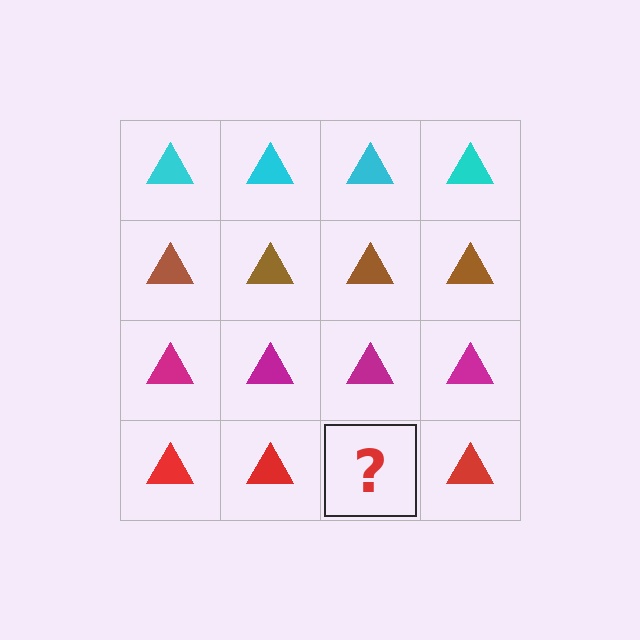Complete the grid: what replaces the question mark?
The question mark should be replaced with a red triangle.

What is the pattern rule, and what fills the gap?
The rule is that each row has a consistent color. The gap should be filled with a red triangle.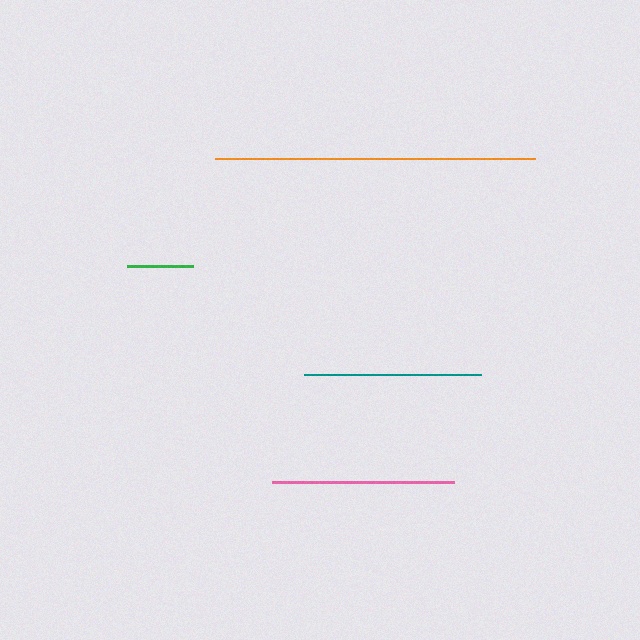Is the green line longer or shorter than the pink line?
The pink line is longer than the green line.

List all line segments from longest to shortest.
From longest to shortest: orange, pink, teal, green.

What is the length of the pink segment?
The pink segment is approximately 182 pixels long.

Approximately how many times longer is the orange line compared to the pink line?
The orange line is approximately 1.8 times the length of the pink line.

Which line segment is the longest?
The orange line is the longest at approximately 319 pixels.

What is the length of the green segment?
The green segment is approximately 66 pixels long.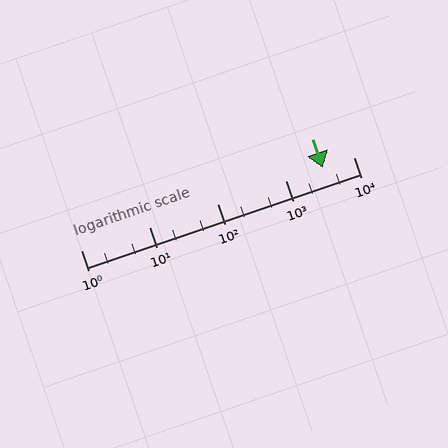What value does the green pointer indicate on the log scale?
The pointer indicates approximately 3500.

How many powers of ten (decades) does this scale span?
The scale spans 4 decades, from 1 to 10000.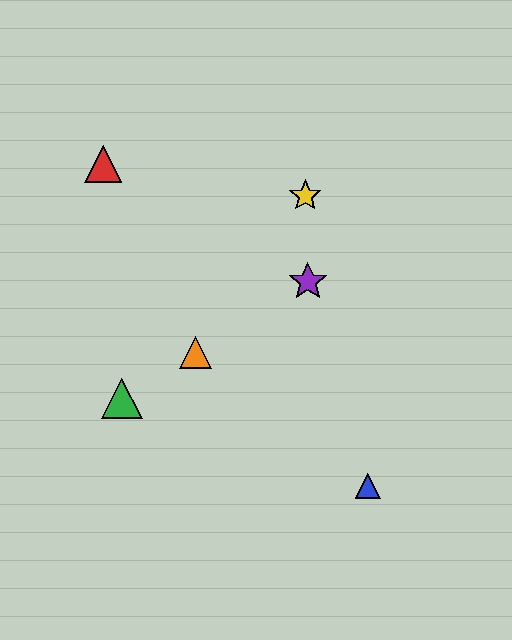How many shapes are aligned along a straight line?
3 shapes (the green triangle, the purple star, the orange triangle) are aligned along a straight line.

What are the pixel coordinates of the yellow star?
The yellow star is at (305, 196).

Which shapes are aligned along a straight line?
The green triangle, the purple star, the orange triangle are aligned along a straight line.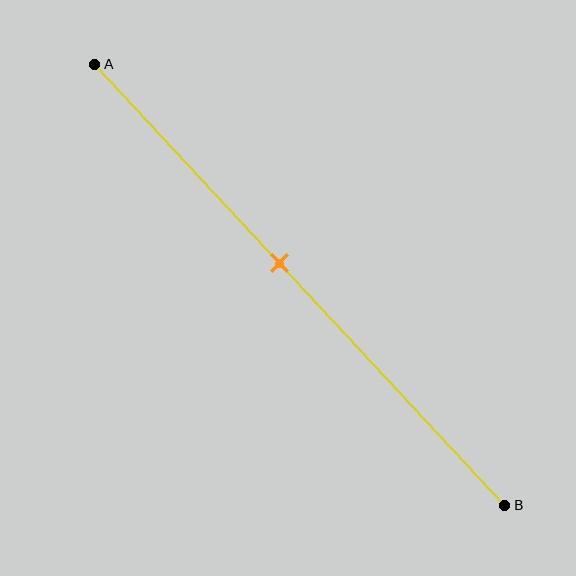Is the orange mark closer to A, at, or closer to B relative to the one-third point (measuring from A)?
The orange mark is closer to point B than the one-third point of segment AB.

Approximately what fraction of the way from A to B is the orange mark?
The orange mark is approximately 45% of the way from A to B.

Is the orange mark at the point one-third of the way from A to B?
No, the mark is at about 45% from A, not at the 33% one-third point.